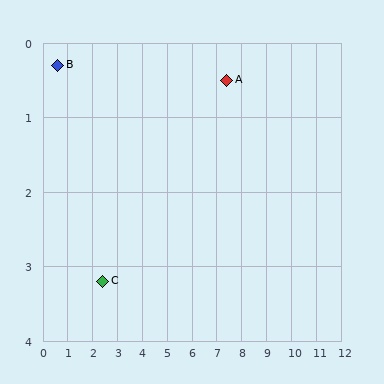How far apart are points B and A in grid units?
Points B and A are about 6.8 grid units apart.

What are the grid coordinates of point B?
Point B is at approximately (0.6, 0.3).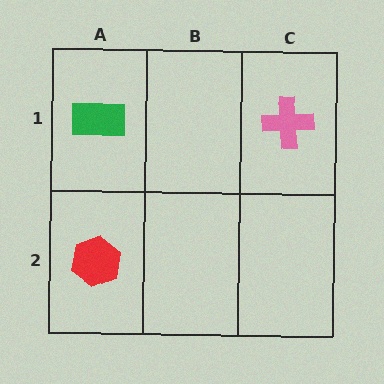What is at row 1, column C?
A pink cross.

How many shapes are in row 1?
2 shapes.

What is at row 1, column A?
A green rectangle.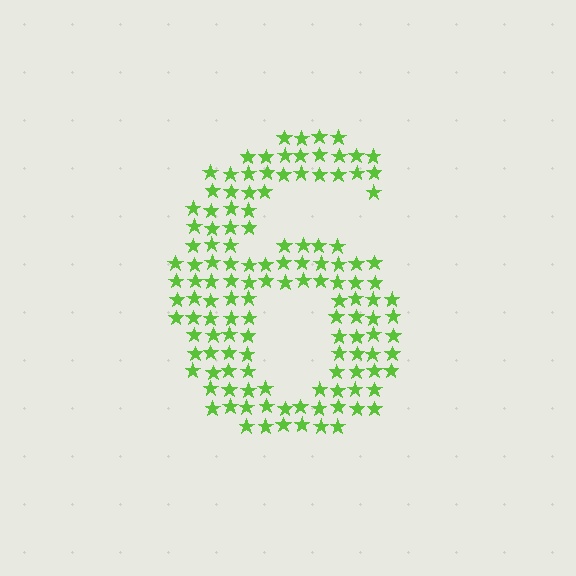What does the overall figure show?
The overall figure shows the digit 6.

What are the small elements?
The small elements are stars.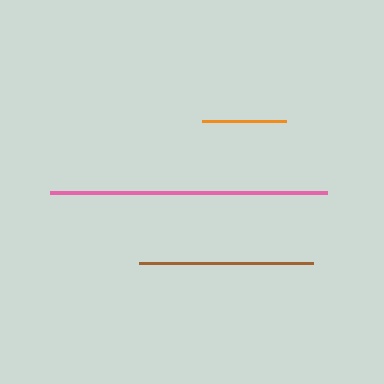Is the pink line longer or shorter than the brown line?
The pink line is longer than the brown line.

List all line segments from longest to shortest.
From longest to shortest: pink, brown, orange.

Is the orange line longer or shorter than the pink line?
The pink line is longer than the orange line.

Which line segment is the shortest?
The orange line is the shortest at approximately 84 pixels.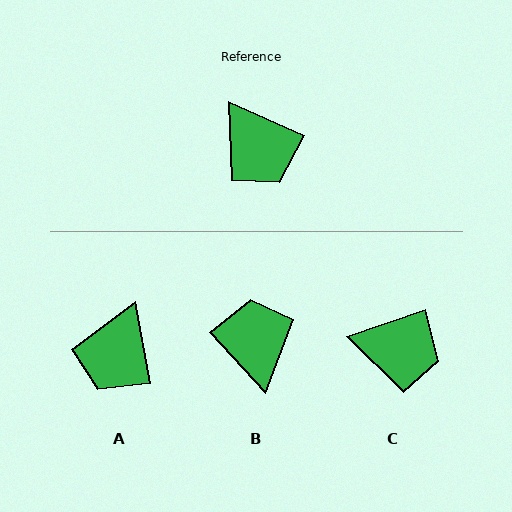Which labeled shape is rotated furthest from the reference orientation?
B, about 157 degrees away.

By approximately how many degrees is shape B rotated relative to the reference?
Approximately 157 degrees counter-clockwise.